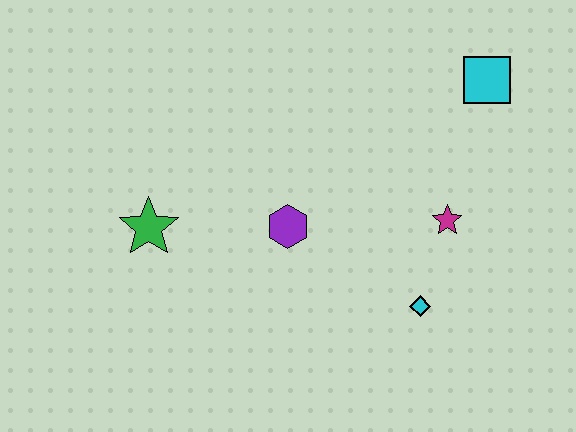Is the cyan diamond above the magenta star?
No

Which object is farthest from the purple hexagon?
The cyan square is farthest from the purple hexagon.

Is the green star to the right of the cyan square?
No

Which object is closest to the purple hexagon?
The green star is closest to the purple hexagon.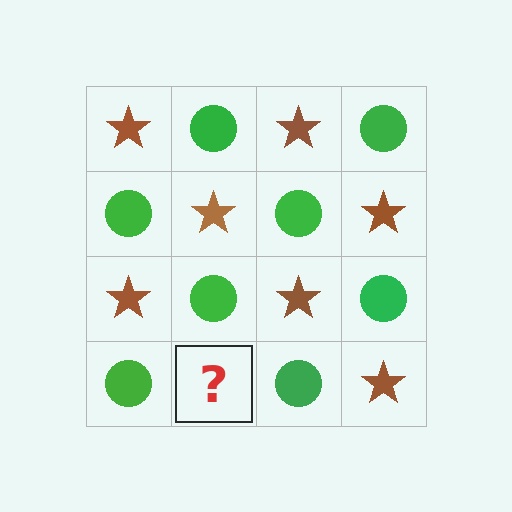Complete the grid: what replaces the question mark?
The question mark should be replaced with a brown star.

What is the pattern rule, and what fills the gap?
The rule is that it alternates brown star and green circle in a checkerboard pattern. The gap should be filled with a brown star.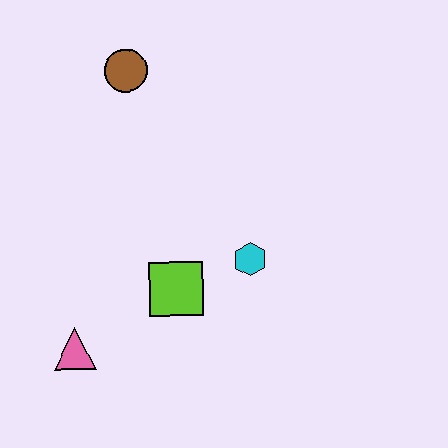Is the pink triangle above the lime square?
No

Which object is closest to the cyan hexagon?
The lime square is closest to the cyan hexagon.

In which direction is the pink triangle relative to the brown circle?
The pink triangle is below the brown circle.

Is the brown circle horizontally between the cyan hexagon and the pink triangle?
Yes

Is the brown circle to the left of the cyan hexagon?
Yes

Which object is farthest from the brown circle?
The pink triangle is farthest from the brown circle.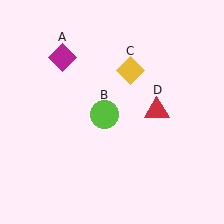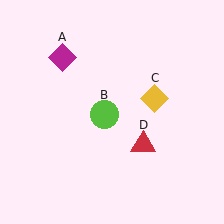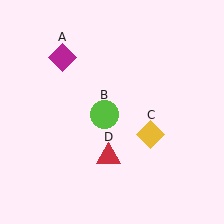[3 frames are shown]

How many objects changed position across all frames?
2 objects changed position: yellow diamond (object C), red triangle (object D).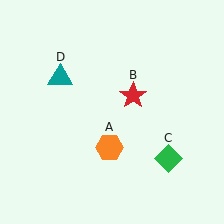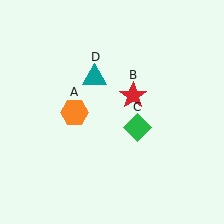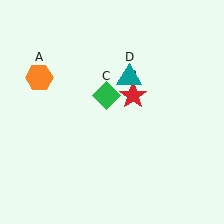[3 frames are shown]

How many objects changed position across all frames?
3 objects changed position: orange hexagon (object A), green diamond (object C), teal triangle (object D).